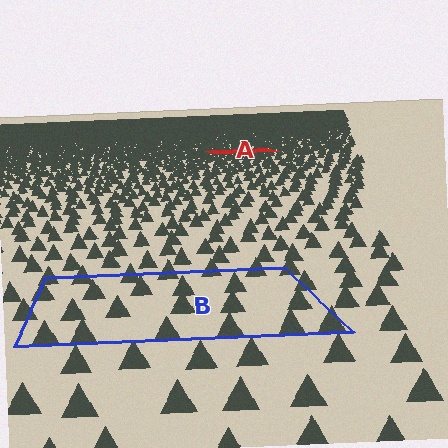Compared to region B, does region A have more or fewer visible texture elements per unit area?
Region A has more texture elements per unit area — they are packed more densely because it is farther away.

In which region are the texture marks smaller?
The texture marks are smaller in region A, because it is farther away.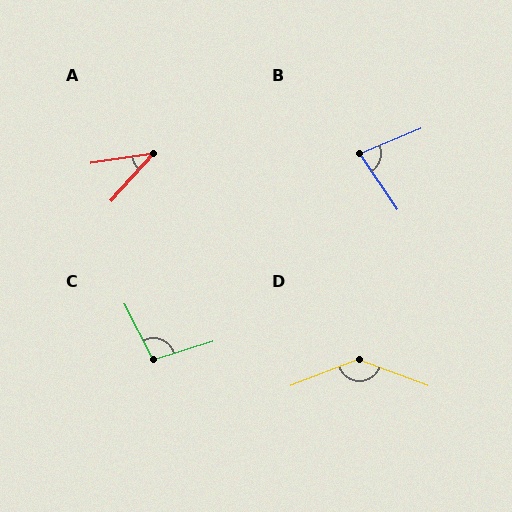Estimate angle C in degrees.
Approximately 100 degrees.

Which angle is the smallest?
A, at approximately 39 degrees.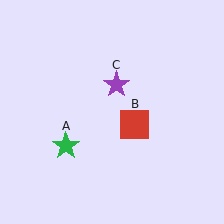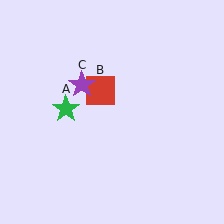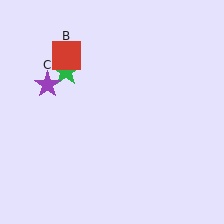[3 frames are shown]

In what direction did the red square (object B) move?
The red square (object B) moved up and to the left.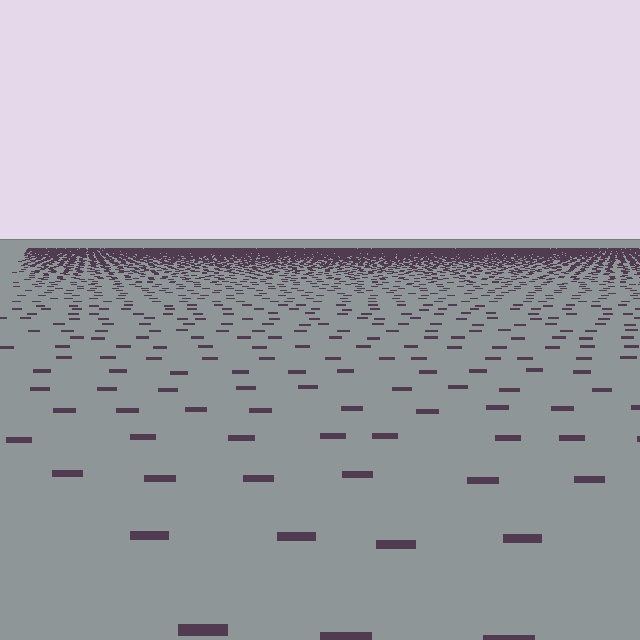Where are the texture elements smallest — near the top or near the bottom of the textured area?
Near the top.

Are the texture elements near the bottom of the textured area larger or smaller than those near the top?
Larger. Near the bottom, elements are closer to the viewer and appear at a bigger on-screen size.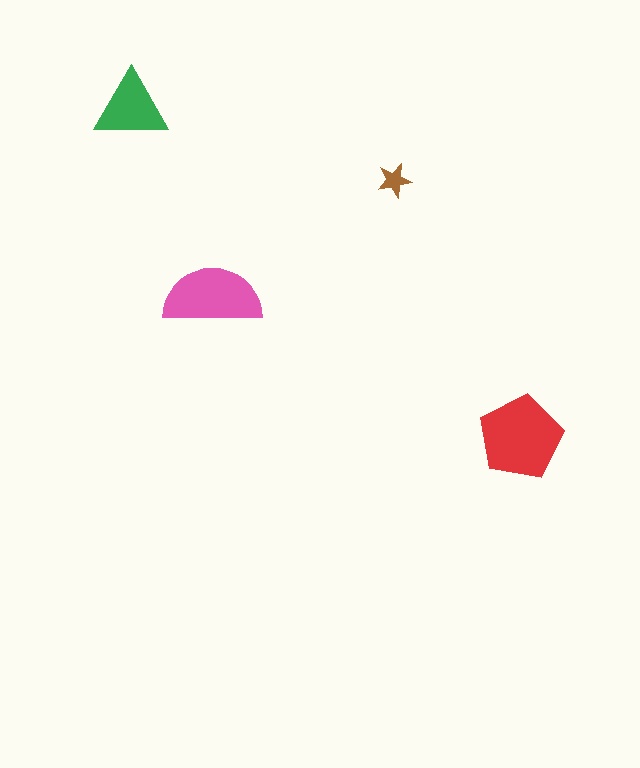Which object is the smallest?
The brown star.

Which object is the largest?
The red pentagon.